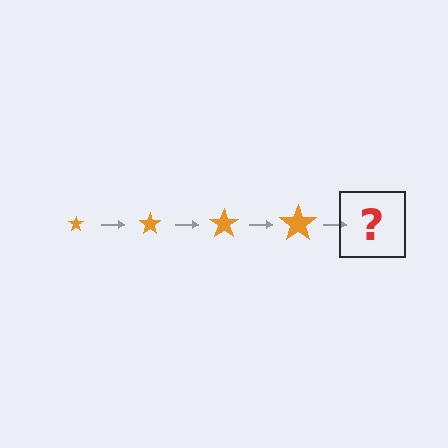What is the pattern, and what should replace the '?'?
The pattern is that the star gets progressively larger each step. The '?' should be an orange star, larger than the previous one.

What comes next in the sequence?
The next element should be an orange star, larger than the previous one.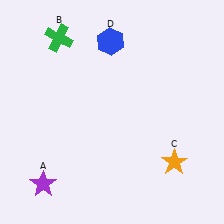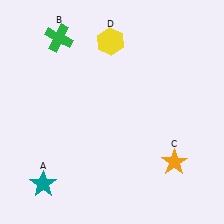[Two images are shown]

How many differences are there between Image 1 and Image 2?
There are 2 differences between the two images.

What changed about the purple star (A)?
In Image 1, A is purple. In Image 2, it changed to teal.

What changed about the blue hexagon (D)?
In Image 1, D is blue. In Image 2, it changed to yellow.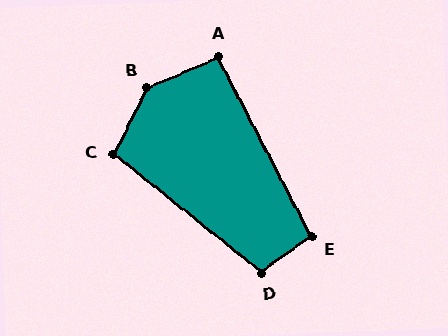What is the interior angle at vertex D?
Approximately 106 degrees (obtuse).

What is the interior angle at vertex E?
Approximately 98 degrees (obtuse).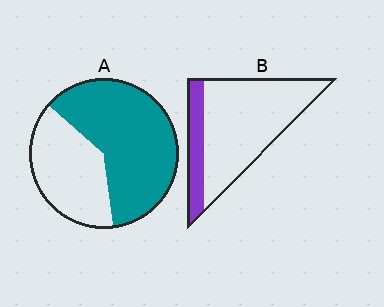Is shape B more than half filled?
No.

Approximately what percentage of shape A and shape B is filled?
A is approximately 60% and B is approximately 20%.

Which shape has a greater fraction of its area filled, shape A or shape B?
Shape A.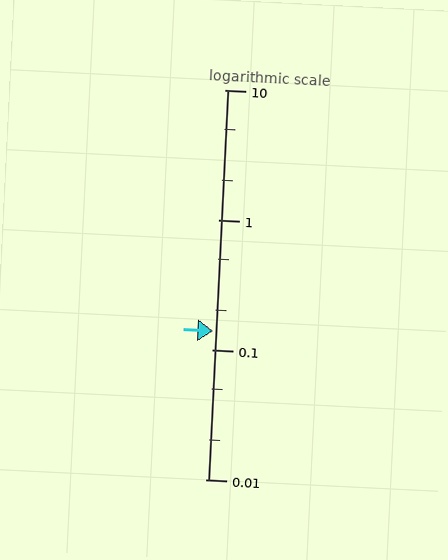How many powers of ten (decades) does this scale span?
The scale spans 3 decades, from 0.01 to 10.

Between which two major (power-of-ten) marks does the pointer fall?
The pointer is between 0.1 and 1.